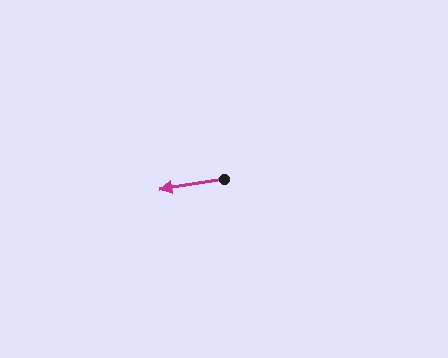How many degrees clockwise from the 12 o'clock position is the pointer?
Approximately 261 degrees.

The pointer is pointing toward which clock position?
Roughly 9 o'clock.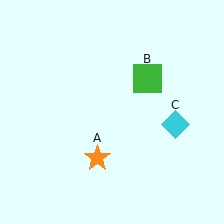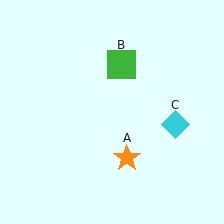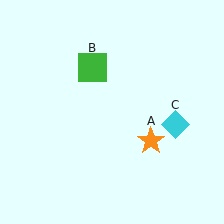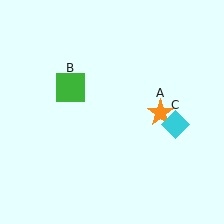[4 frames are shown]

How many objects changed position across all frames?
2 objects changed position: orange star (object A), green square (object B).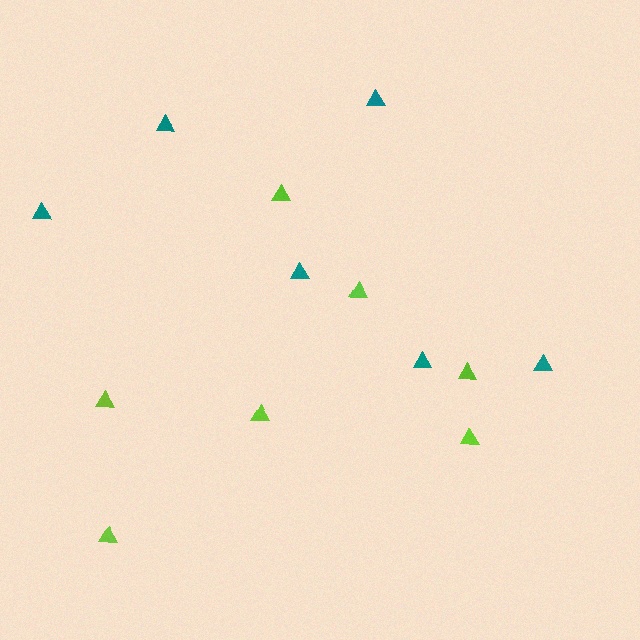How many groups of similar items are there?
There are 2 groups: one group of teal triangles (6) and one group of lime triangles (7).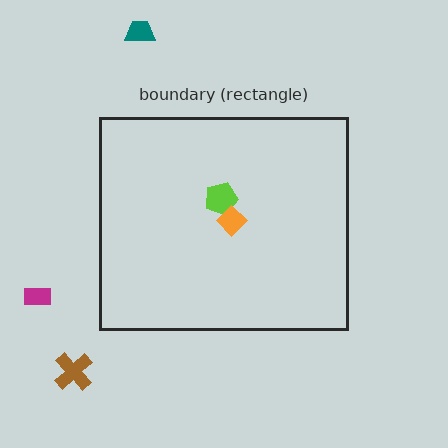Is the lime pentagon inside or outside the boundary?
Inside.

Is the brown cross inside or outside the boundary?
Outside.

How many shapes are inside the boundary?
2 inside, 3 outside.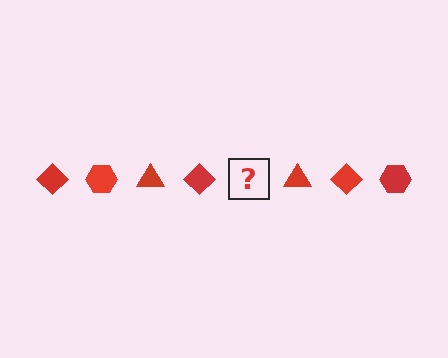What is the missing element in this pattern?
The missing element is a red hexagon.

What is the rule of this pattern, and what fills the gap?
The rule is that the pattern cycles through diamond, hexagon, triangle shapes in red. The gap should be filled with a red hexagon.